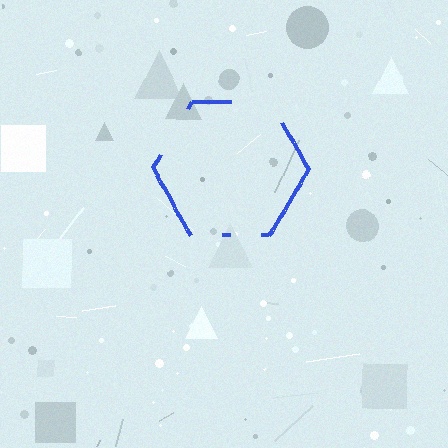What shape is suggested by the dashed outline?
The dashed outline suggests a hexagon.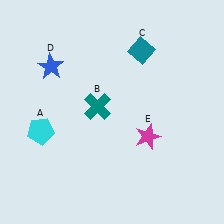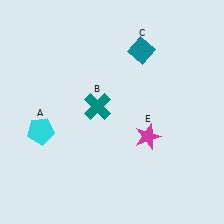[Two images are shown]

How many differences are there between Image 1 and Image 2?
There is 1 difference between the two images.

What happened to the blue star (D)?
The blue star (D) was removed in Image 2. It was in the top-left area of Image 1.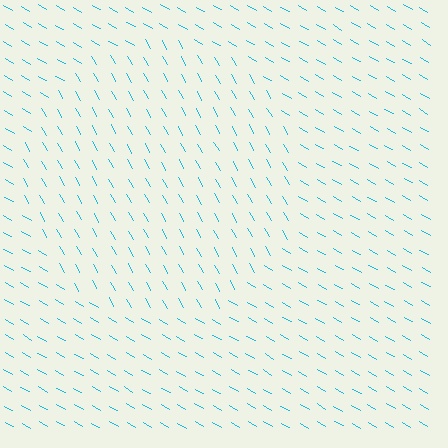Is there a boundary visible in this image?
Yes, there is a texture boundary formed by a change in line orientation.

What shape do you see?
I see a circle.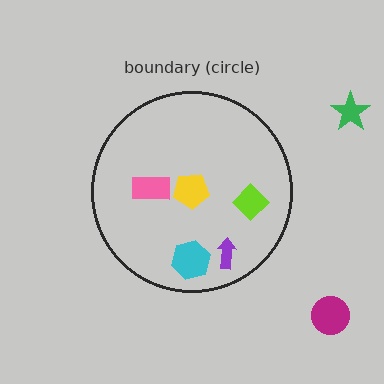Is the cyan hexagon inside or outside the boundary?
Inside.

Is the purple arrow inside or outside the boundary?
Inside.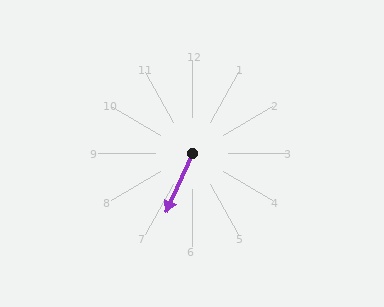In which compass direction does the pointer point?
Southwest.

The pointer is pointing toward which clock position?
Roughly 7 o'clock.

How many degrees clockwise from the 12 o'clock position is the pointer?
Approximately 204 degrees.